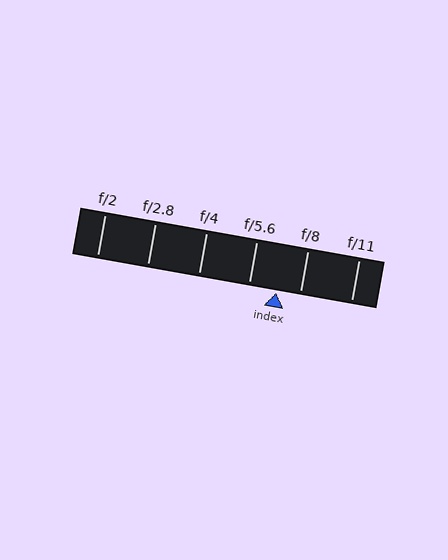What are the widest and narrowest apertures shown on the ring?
The widest aperture shown is f/2 and the narrowest is f/11.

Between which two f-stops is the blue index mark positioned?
The index mark is between f/5.6 and f/8.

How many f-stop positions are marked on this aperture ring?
There are 6 f-stop positions marked.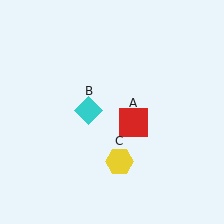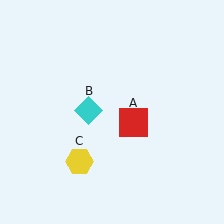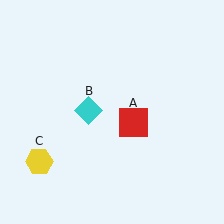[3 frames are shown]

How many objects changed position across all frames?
1 object changed position: yellow hexagon (object C).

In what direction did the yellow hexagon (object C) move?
The yellow hexagon (object C) moved left.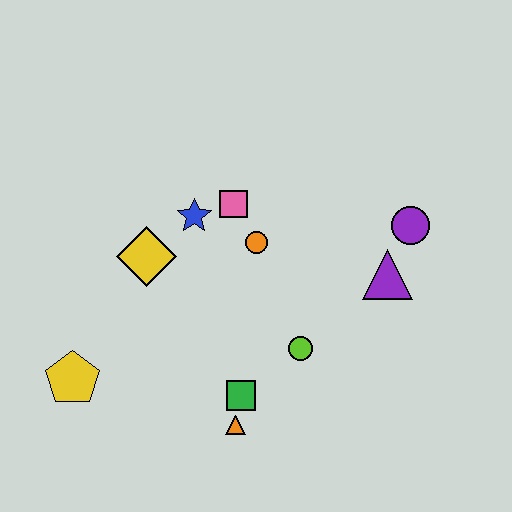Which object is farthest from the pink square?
The yellow pentagon is farthest from the pink square.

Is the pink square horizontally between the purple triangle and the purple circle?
No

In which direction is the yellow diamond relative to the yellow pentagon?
The yellow diamond is above the yellow pentagon.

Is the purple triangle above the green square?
Yes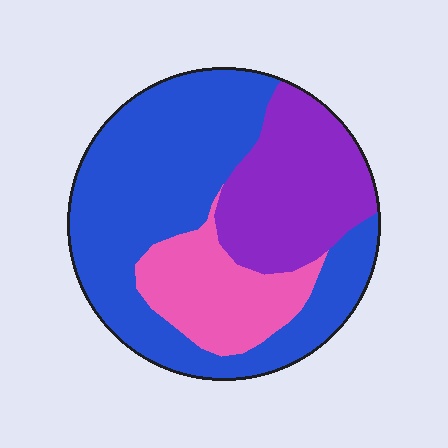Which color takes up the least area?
Pink, at roughly 20%.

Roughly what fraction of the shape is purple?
Purple covers around 25% of the shape.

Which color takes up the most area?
Blue, at roughly 55%.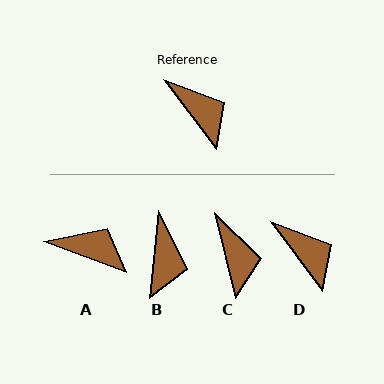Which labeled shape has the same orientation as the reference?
D.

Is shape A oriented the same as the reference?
No, it is off by about 33 degrees.